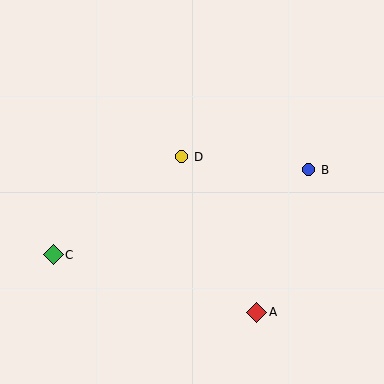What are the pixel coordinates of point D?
Point D is at (182, 157).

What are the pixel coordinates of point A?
Point A is at (257, 312).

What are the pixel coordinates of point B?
Point B is at (309, 170).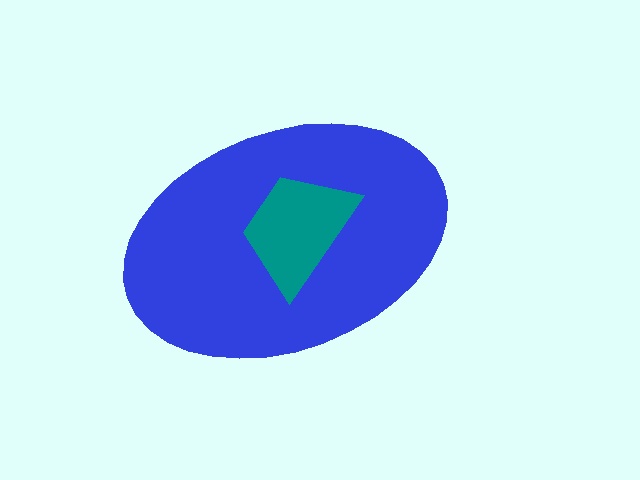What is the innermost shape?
The teal trapezoid.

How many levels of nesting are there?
2.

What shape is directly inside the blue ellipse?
The teal trapezoid.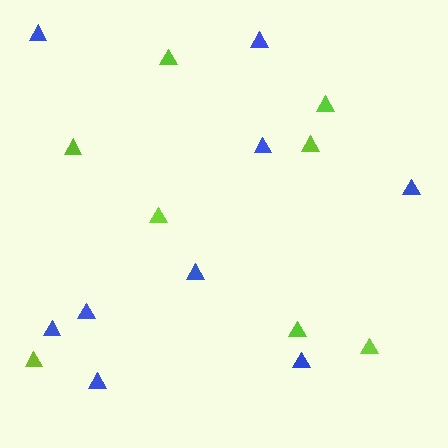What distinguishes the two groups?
There are 2 groups: one group of lime triangles (8) and one group of blue triangles (9).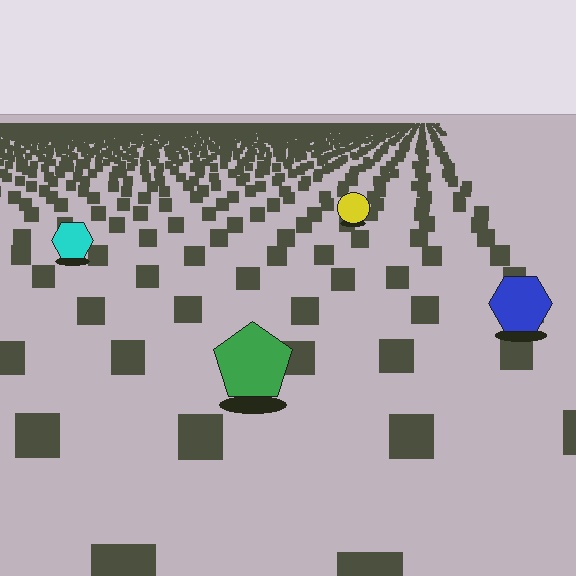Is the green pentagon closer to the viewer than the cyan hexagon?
Yes. The green pentagon is closer — you can tell from the texture gradient: the ground texture is coarser near it.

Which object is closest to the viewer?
The green pentagon is closest. The texture marks near it are larger and more spread out.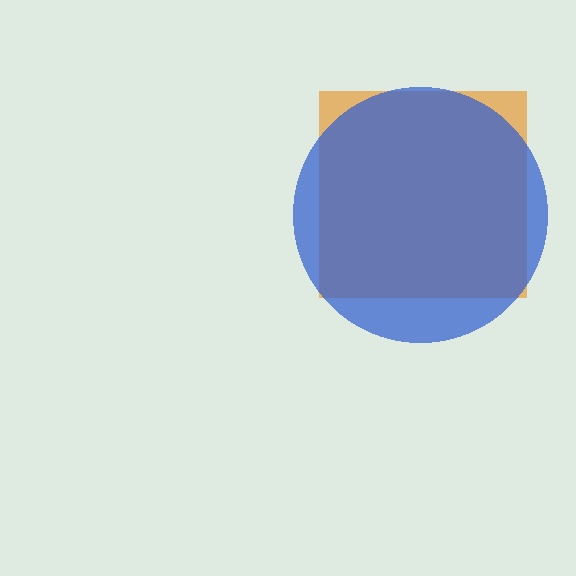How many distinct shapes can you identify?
There are 2 distinct shapes: an orange square, a blue circle.